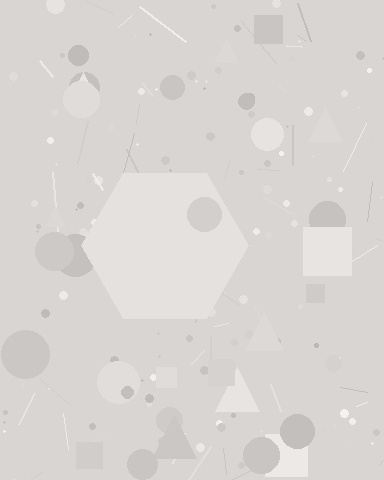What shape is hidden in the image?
A hexagon is hidden in the image.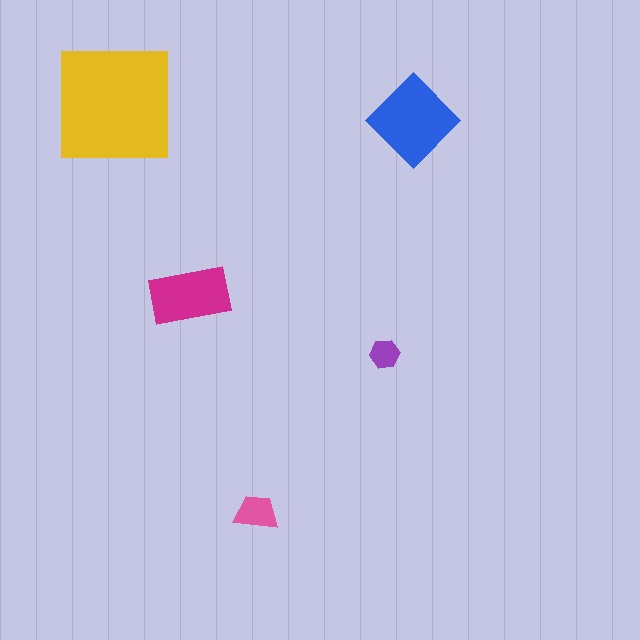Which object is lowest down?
The pink trapezoid is bottommost.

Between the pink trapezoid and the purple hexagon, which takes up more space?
The pink trapezoid.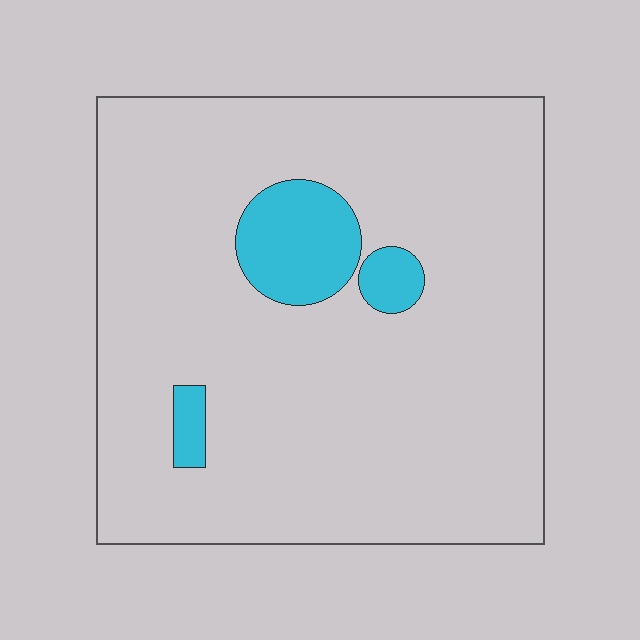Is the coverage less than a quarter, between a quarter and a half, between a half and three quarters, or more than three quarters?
Less than a quarter.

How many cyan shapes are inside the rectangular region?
3.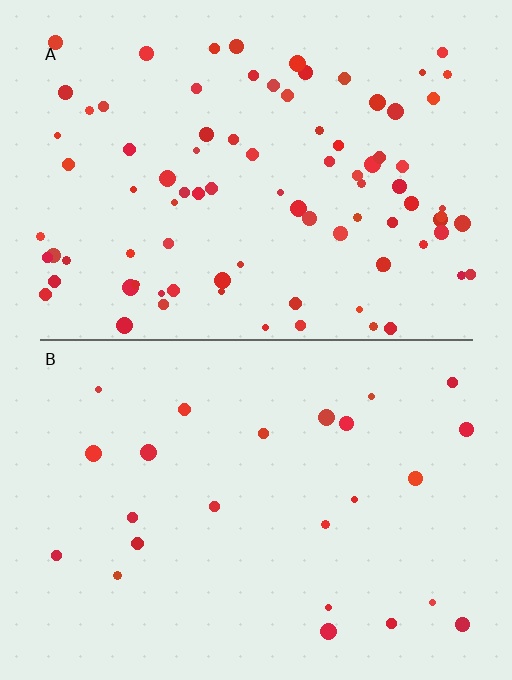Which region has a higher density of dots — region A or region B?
A (the top).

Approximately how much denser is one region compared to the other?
Approximately 3.6× — region A over region B.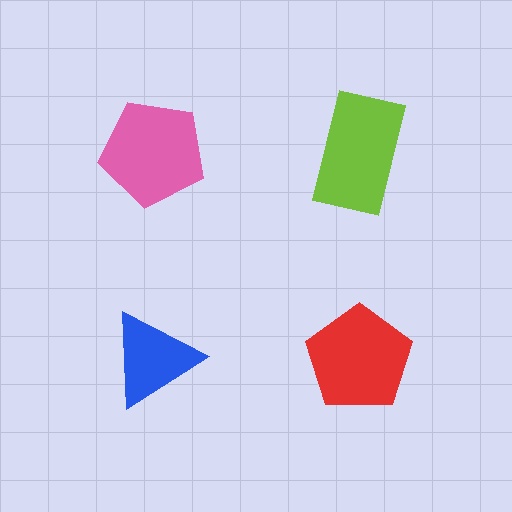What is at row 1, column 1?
A pink pentagon.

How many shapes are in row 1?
2 shapes.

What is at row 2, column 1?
A blue triangle.